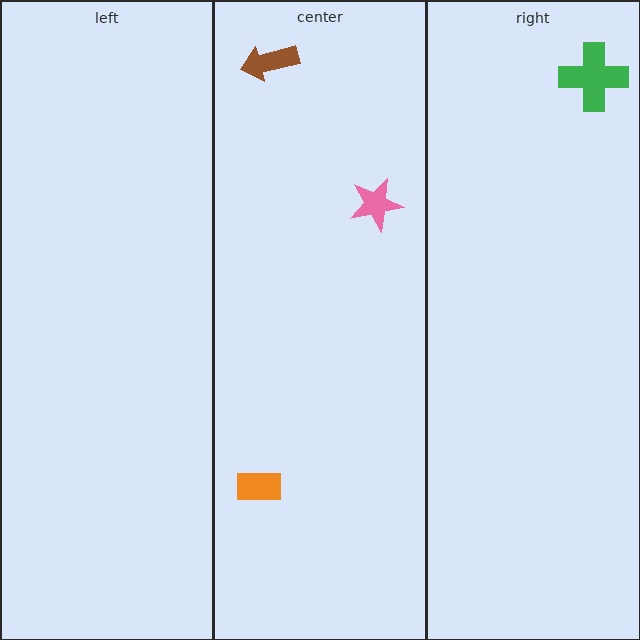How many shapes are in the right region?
1.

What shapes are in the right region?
The green cross.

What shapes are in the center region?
The pink star, the orange rectangle, the brown arrow.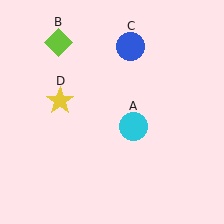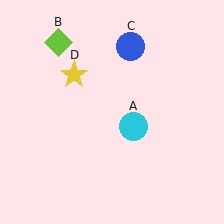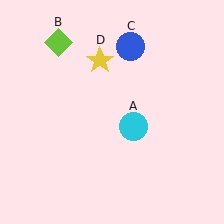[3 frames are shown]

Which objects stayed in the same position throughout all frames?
Cyan circle (object A) and lime diamond (object B) and blue circle (object C) remained stationary.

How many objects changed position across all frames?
1 object changed position: yellow star (object D).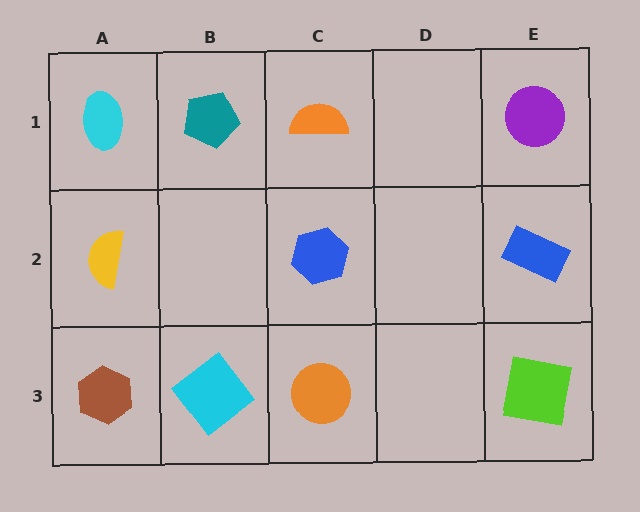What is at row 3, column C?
An orange circle.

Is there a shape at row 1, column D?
No, that cell is empty.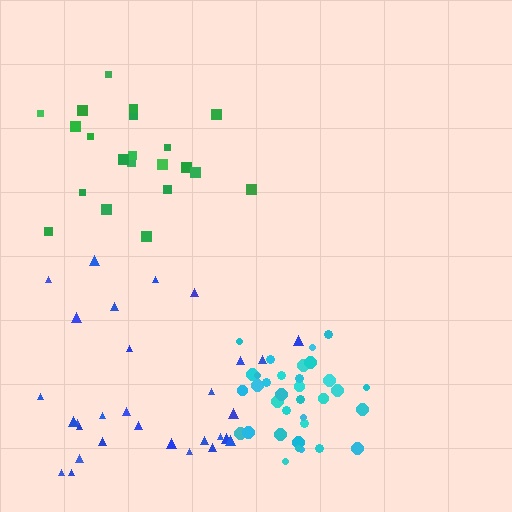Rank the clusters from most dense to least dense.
cyan, green, blue.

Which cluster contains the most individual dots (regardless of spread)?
Cyan (34).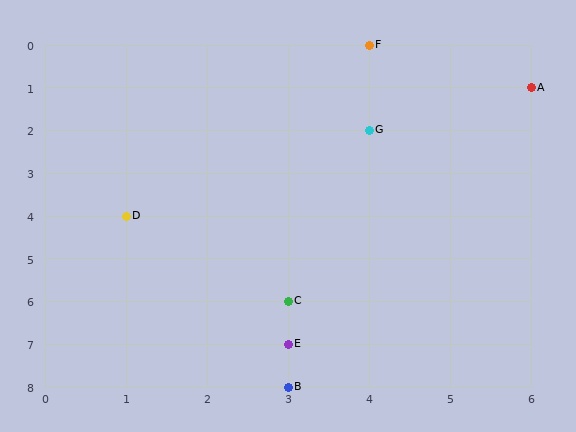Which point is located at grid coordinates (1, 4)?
Point D is at (1, 4).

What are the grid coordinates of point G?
Point G is at grid coordinates (4, 2).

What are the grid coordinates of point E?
Point E is at grid coordinates (3, 7).